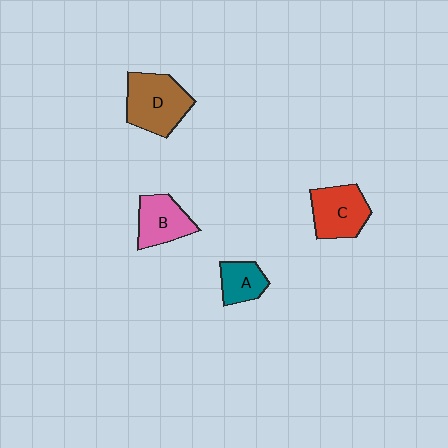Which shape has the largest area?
Shape D (brown).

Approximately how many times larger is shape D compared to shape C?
Approximately 1.2 times.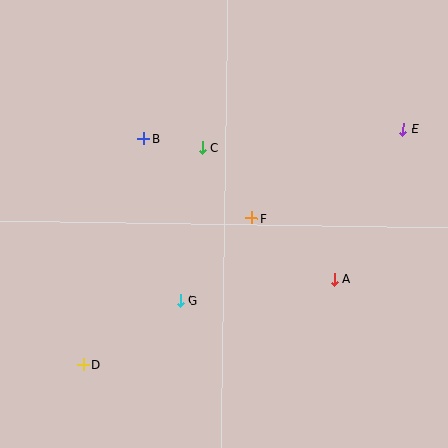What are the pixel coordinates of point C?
Point C is at (202, 147).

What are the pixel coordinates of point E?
Point E is at (403, 129).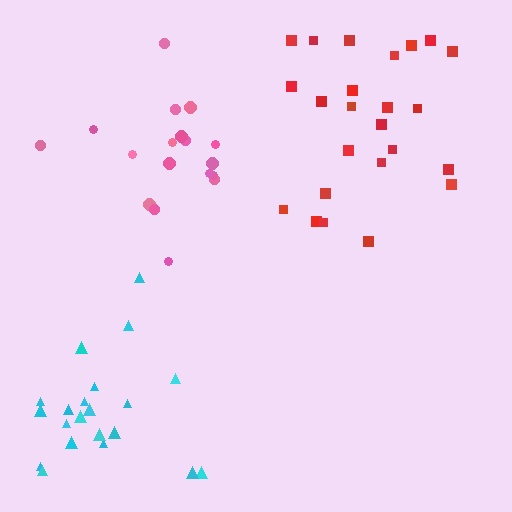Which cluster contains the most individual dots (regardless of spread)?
Red (24).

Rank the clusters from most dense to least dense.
pink, cyan, red.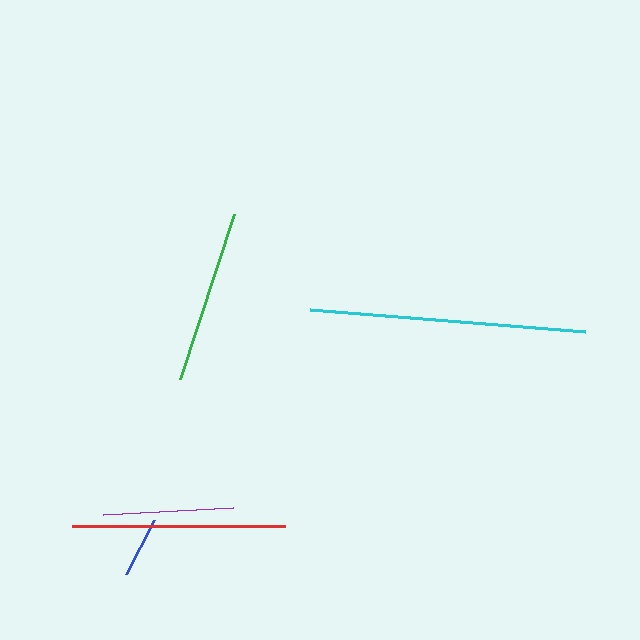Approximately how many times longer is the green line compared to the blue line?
The green line is approximately 2.9 times the length of the blue line.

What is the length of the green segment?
The green segment is approximately 174 pixels long.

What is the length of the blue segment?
The blue segment is approximately 61 pixels long.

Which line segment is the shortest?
The blue line is the shortest at approximately 61 pixels.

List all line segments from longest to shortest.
From longest to shortest: cyan, red, green, purple, blue.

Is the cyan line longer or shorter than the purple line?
The cyan line is longer than the purple line.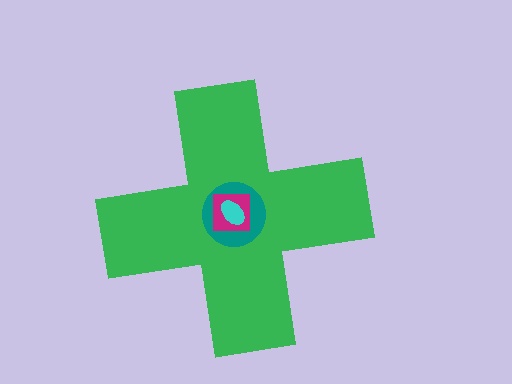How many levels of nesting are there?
4.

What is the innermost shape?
The cyan ellipse.